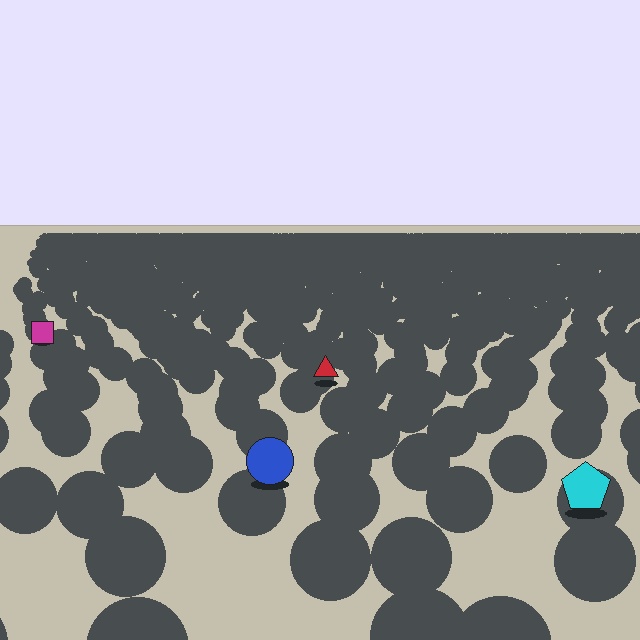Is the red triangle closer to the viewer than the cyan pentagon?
No. The cyan pentagon is closer — you can tell from the texture gradient: the ground texture is coarser near it.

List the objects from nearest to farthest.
From nearest to farthest: the cyan pentagon, the blue circle, the red triangle, the magenta square.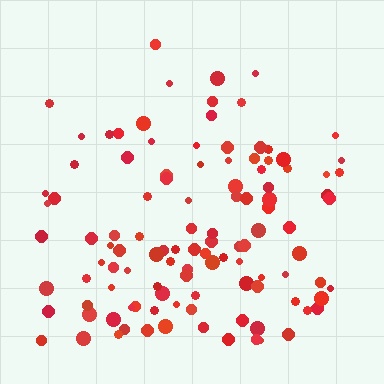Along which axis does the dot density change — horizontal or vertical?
Vertical.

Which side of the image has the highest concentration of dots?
The bottom.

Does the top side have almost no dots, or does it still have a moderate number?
Still a moderate number, just noticeably fewer than the bottom.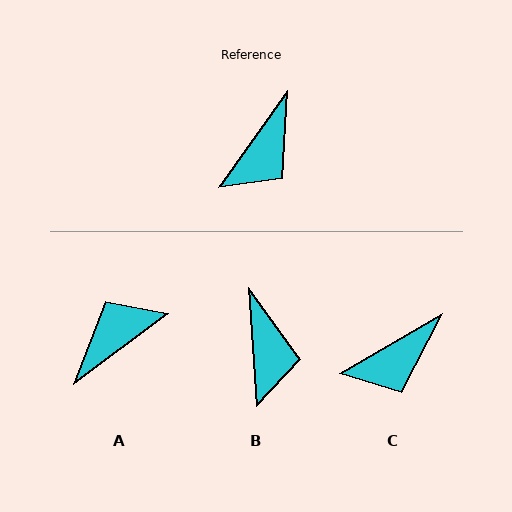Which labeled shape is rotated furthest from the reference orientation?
A, about 161 degrees away.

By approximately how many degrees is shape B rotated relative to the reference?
Approximately 39 degrees counter-clockwise.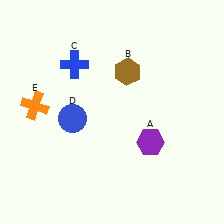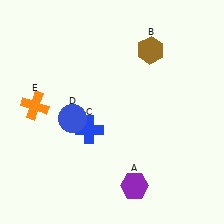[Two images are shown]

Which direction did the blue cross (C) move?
The blue cross (C) moved down.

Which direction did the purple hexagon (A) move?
The purple hexagon (A) moved down.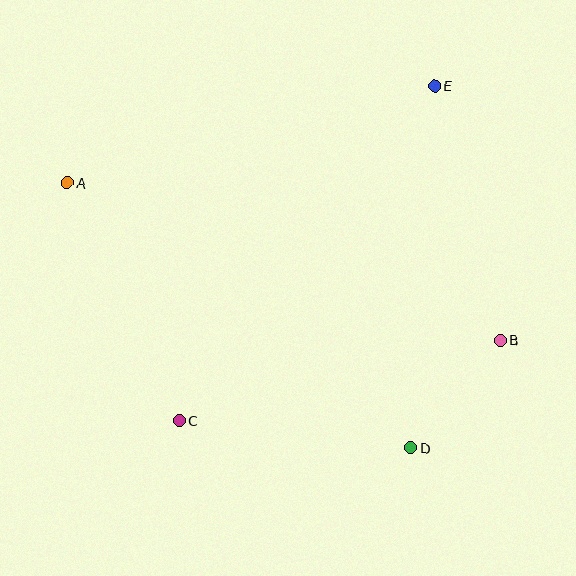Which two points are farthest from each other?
Points A and B are farthest from each other.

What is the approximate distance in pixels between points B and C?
The distance between B and C is approximately 331 pixels.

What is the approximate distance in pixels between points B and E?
The distance between B and E is approximately 263 pixels.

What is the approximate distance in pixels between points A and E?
The distance between A and E is approximately 380 pixels.